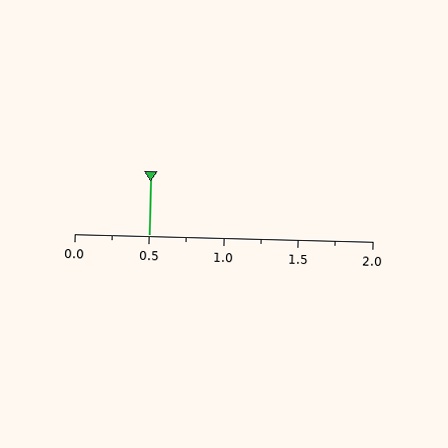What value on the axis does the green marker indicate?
The marker indicates approximately 0.5.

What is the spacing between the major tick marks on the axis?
The major ticks are spaced 0.5 apart.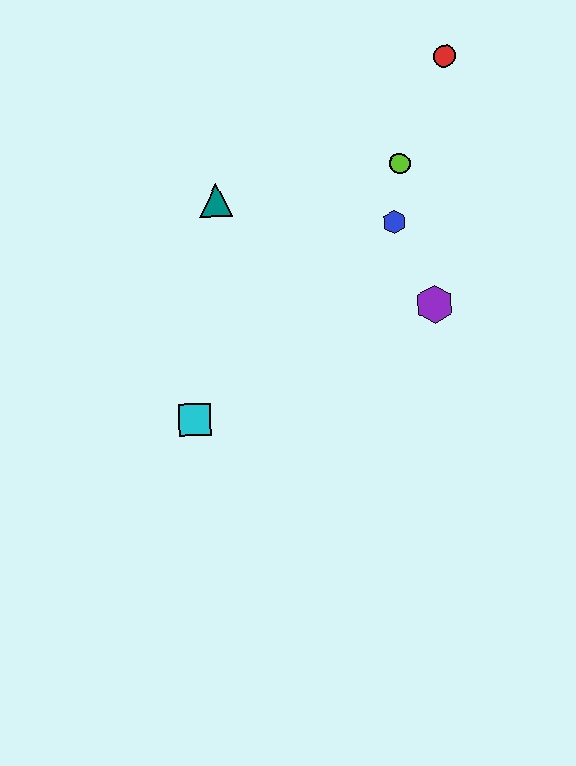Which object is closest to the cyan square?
The teal triangle is closest to the cyan square.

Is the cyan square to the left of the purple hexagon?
Yes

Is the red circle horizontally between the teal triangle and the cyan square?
No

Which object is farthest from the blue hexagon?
The cyan square is farthest from the blue hexagon.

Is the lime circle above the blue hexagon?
Yes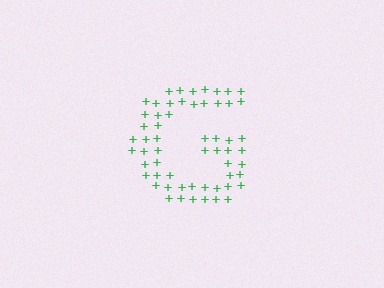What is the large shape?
The large shape is the letter G.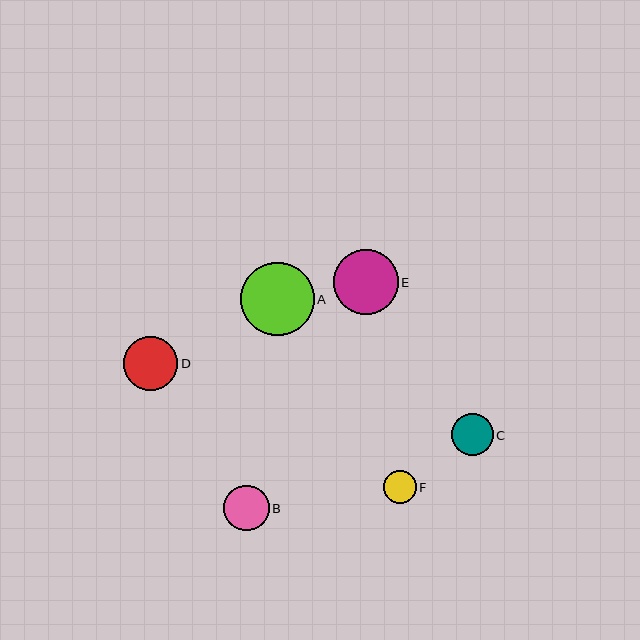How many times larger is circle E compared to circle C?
Circle E is approximately 1.5 times the size of circle C.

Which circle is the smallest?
Circle F is the smallest with a size of approximately 33 pixels.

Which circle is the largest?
Circle A is the largest with a size of approximately 73 pixels.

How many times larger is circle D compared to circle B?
Circle D is approximately 1.2 times the size of circle B.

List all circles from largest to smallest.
From largest to smallest: A, E, D, B, C, F.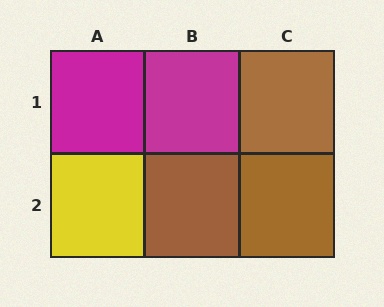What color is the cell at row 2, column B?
Brown.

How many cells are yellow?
1 cell is yellow.